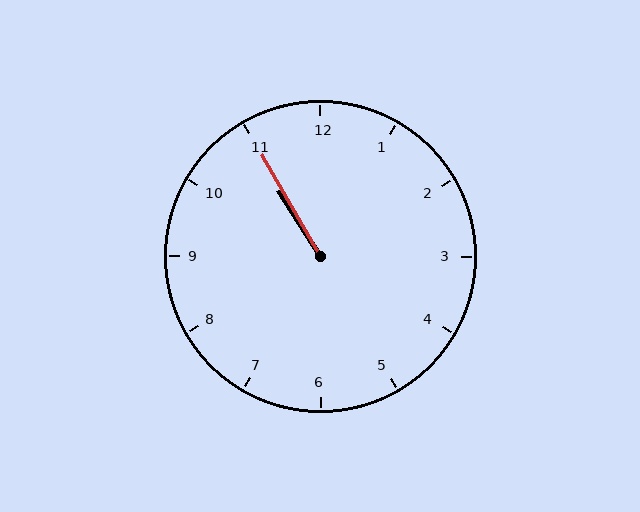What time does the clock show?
10:55.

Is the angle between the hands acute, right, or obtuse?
It is acute.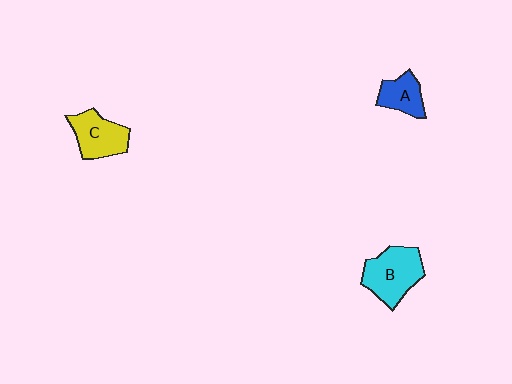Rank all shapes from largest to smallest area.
From largest to smallest: B (cyan), C (yellow), A (blue).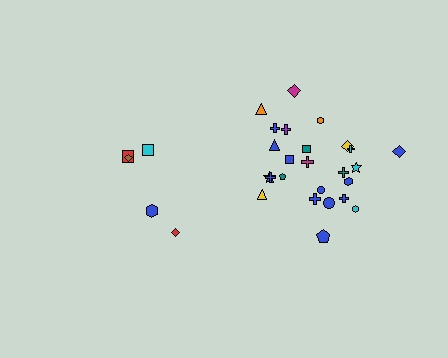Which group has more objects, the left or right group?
The right group.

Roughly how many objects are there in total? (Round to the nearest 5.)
Roughly 30 objects in total.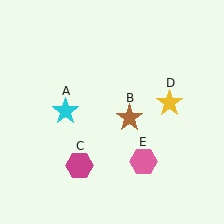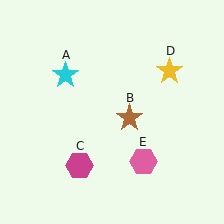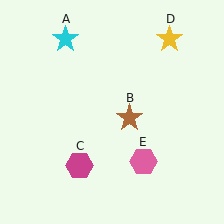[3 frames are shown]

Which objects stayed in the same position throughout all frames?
Brown star (object B) and magenta hexagon (object C) and pink hexagon (object E) remained stationary.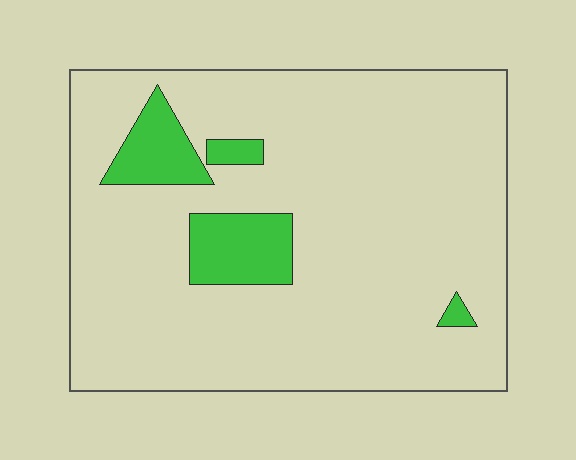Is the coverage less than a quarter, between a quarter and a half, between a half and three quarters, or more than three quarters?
Less than a quarter.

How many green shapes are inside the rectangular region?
4.